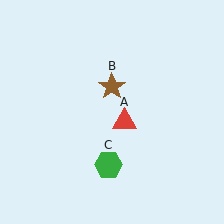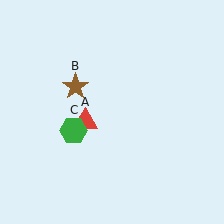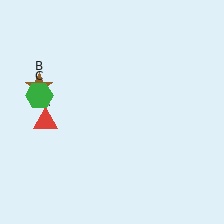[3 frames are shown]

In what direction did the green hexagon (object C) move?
The green hexagon (object C) moved up and to the left.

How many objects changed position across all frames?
3 objects changed position: red triangle (object A), brown star (object B), green hexagon (object C).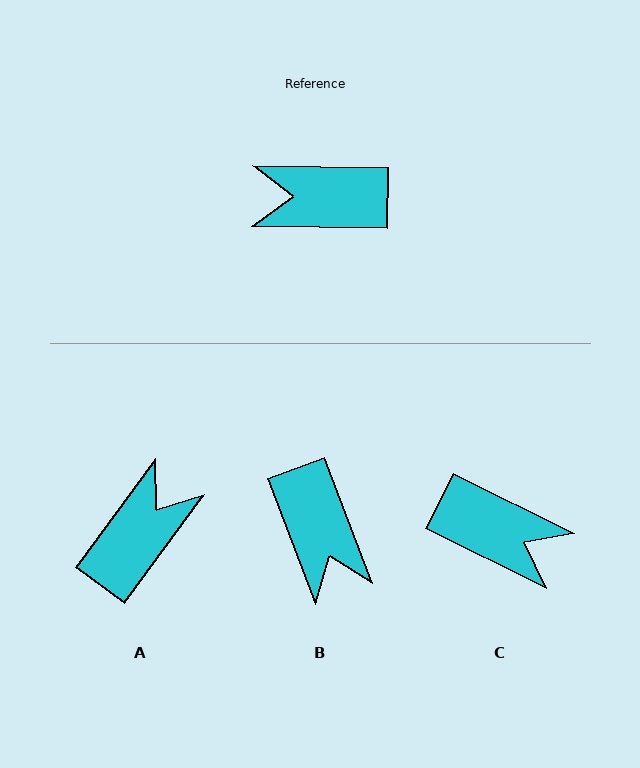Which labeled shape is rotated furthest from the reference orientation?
C, about 155 degrees away.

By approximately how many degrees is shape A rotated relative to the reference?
Approximately 126 degrees clockwise.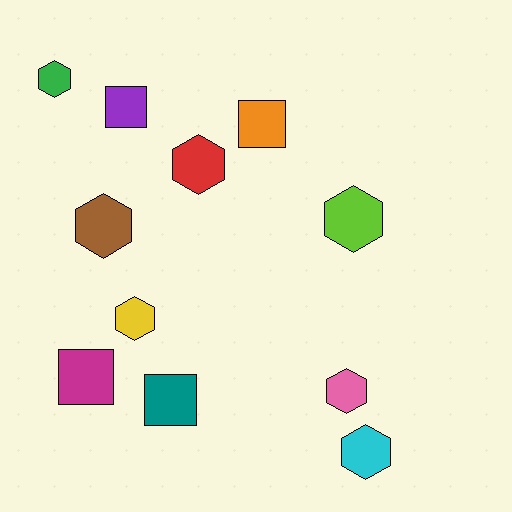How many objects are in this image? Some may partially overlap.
There are 11 objects.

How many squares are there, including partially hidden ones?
There are 4 squares.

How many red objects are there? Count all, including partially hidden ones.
There is 1 red object.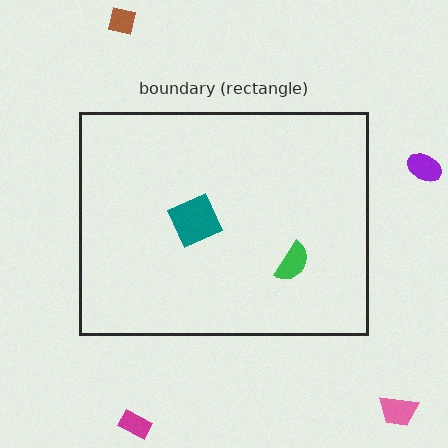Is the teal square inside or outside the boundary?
Inside.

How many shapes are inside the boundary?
2 inside, 4 outside.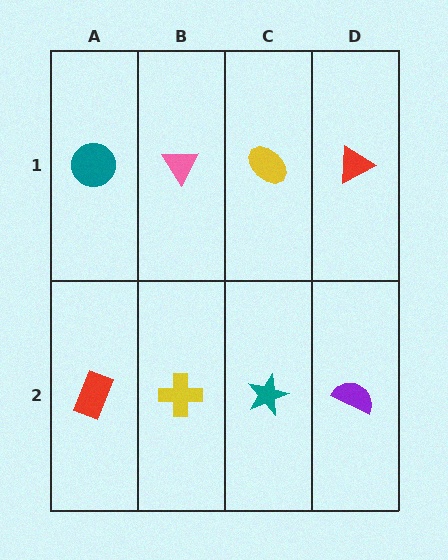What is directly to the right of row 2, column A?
A yellow cross.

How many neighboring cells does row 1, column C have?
3.